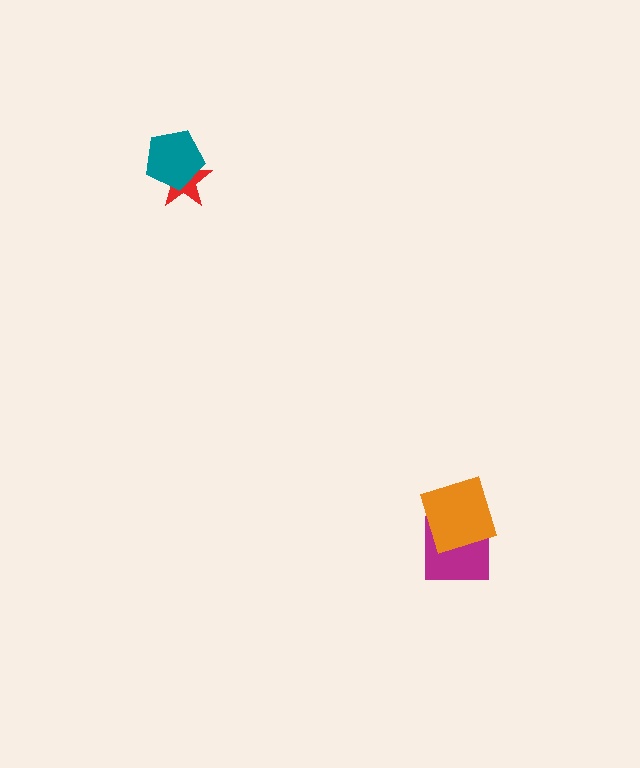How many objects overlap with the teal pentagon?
1 object overlaps with the teal pentagon.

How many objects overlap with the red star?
1 object overlaps with the red star.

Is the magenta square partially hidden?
Yes, it is partially covered by another shape.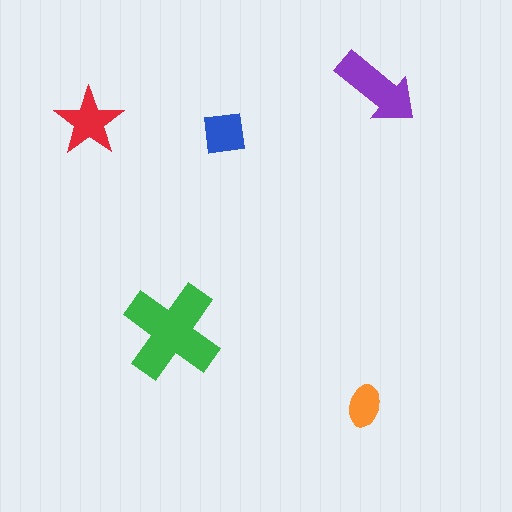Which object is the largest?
The green cross.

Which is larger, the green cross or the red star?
The green cross.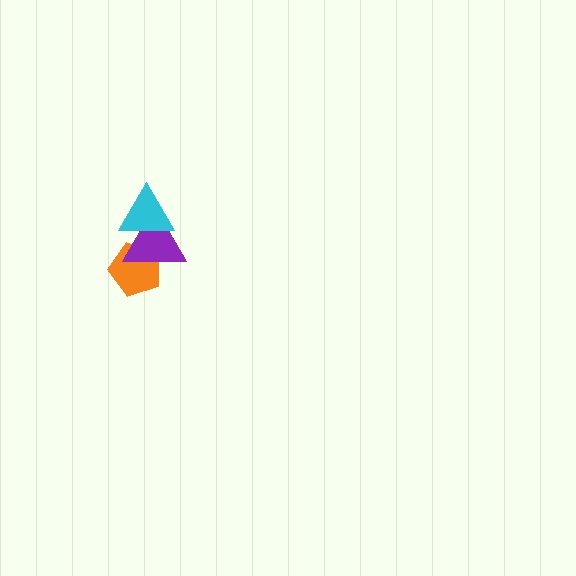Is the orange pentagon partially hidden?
Yes, it is partially covered by another shape.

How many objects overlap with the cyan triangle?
1 object overlaps with the cyan triangle.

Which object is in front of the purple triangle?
The cyan triangle is in front of the purple triangle.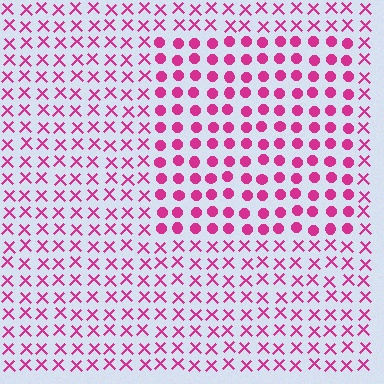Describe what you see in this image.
The image is filled with small magenta elements arranged in a uniform grid. A rectangle-shaped region contains circles, while the surrounding area contains X marks. The boundary is defined purely by the change in element shape.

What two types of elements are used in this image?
The image uses circles inside the rectangle region and X marks outside it.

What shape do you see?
I see a rectangle.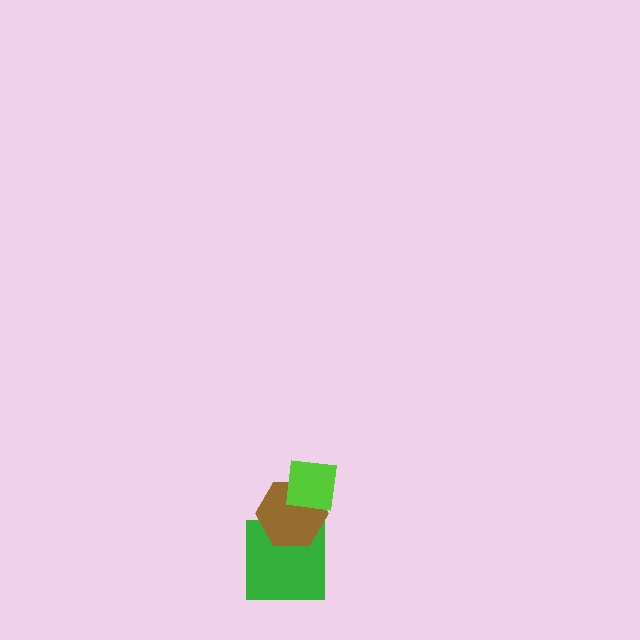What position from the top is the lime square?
The lime square is 1st from the top.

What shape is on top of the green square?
The brown hexagon is on top of the green square.